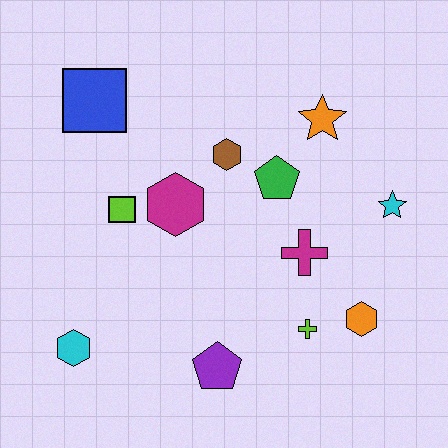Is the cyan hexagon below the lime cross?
Yes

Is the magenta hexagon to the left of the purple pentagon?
Yes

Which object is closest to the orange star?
The green pentagon is closest to the orange star.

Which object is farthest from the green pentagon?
The cyan hexagon is farthest from the green pentagon.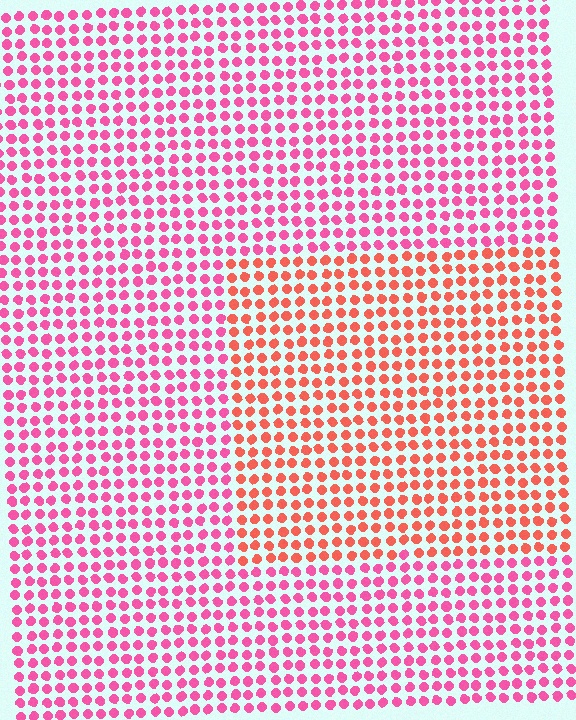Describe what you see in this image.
The image is filled with small pink elements in a uniform arrangement. A rectangle-shaped region is visible where the elements are tinted to a slightly different hue, forming a subtle color boundary.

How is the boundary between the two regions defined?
The boundary is defined purely by a slight shift in hue (about 36 degrees). Spacing, size, and orientation are identical on both sides.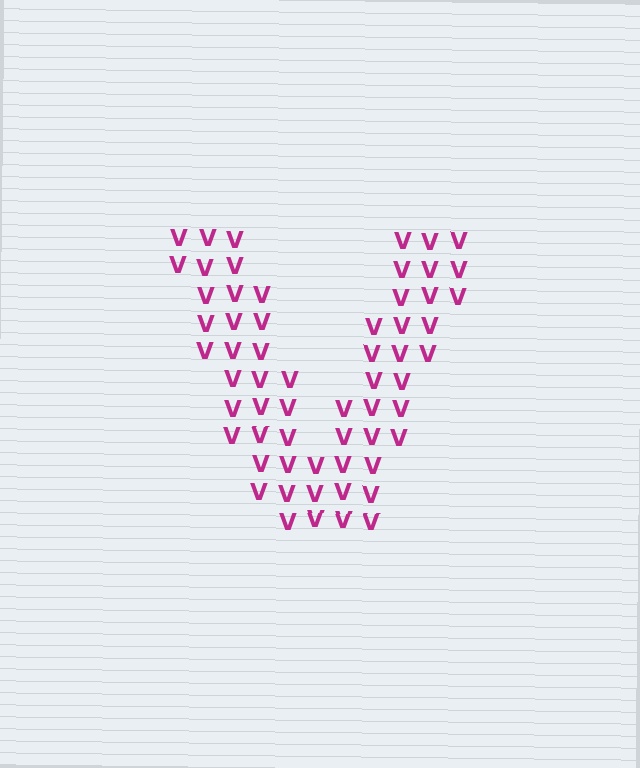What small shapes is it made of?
It is made of small letter V's.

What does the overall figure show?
The overall figure shows the letter V.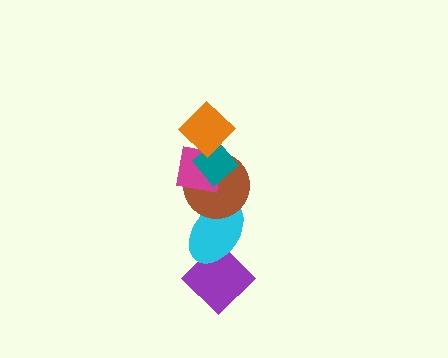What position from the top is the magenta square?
The magenta square is 3rd from the top.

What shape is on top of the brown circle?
The magenta square is on top of the brown circle.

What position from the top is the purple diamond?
The purple diamond is 6th from the top.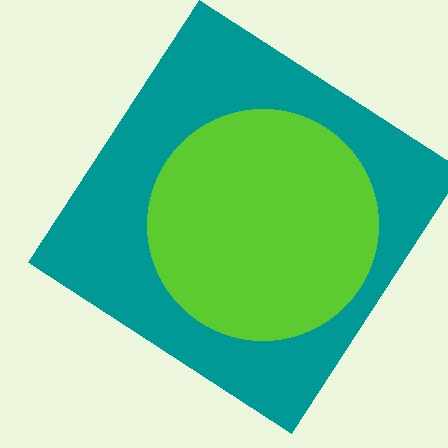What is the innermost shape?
The lime circle.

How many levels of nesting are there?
2.